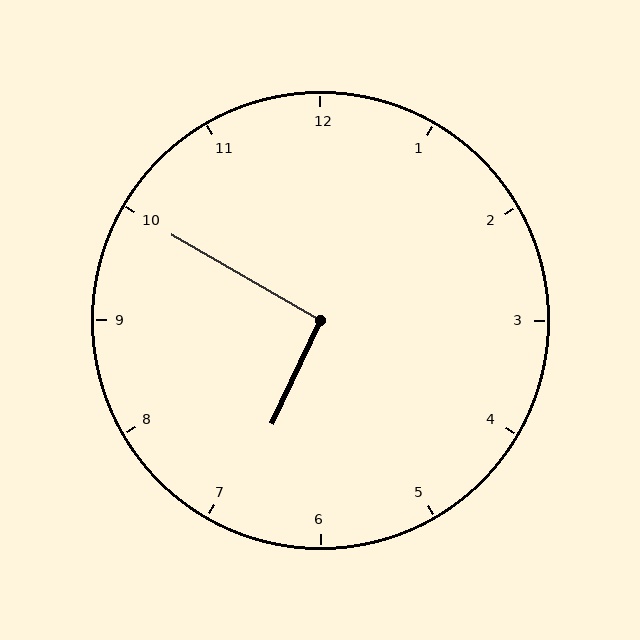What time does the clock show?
6:50.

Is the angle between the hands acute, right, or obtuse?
It is right.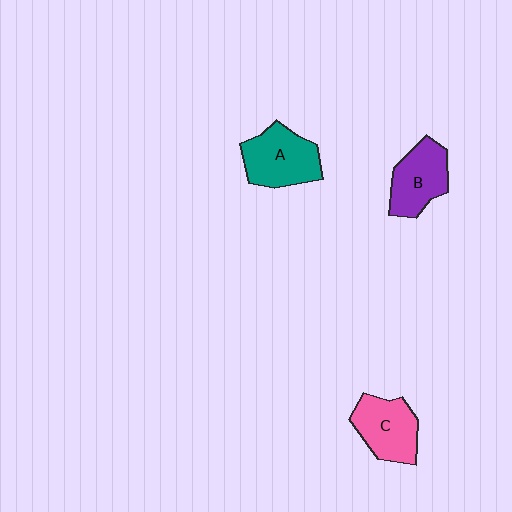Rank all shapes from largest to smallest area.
From largest to smallest: A (teal), C (pink), B (purple).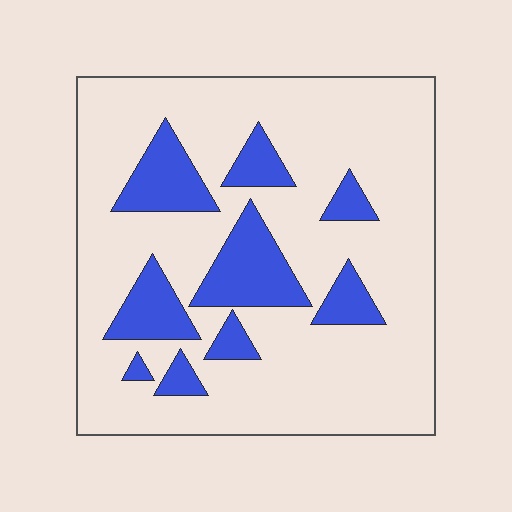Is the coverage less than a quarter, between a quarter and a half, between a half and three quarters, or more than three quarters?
Less than a quarter.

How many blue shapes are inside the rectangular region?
9.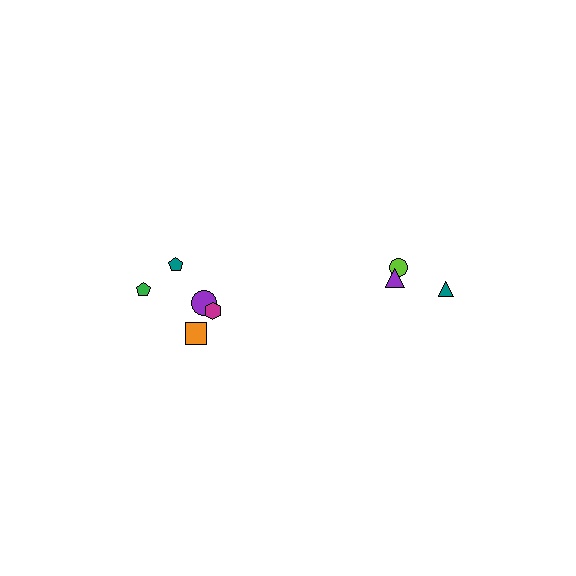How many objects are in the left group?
There are 5 objects.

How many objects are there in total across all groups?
There are 8 objects.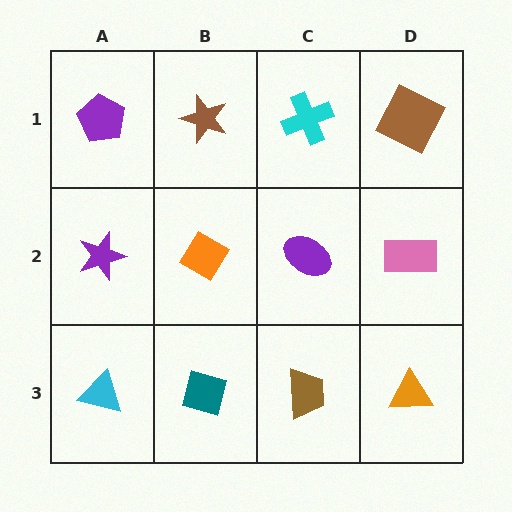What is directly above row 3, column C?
A purple ellipse.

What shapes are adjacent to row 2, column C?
A cyan cross (row 1, column C), a brown trapezoid (row 3, column C), an orange diamond (row 2, column B), a pink rectangle (row 2, column D).